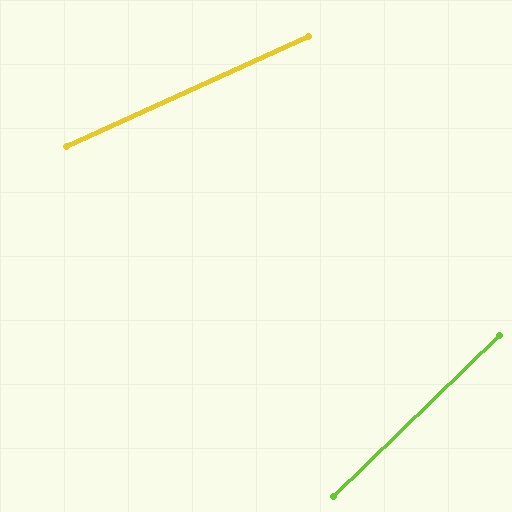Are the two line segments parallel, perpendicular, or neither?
Neither parallel nor perpendicular — they differ by about 20°.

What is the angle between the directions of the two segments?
Approximately 20 degrees.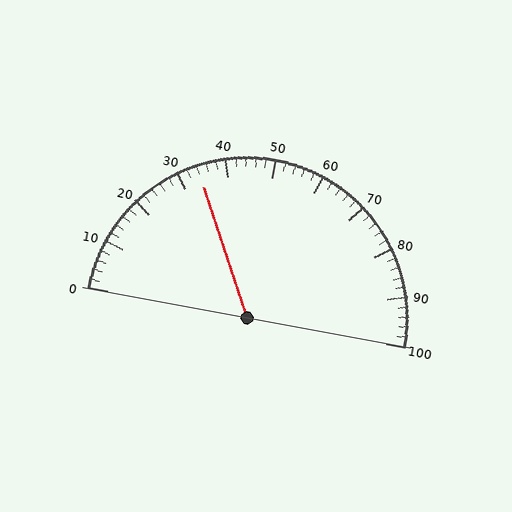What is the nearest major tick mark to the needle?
The nearest major tick mark is 30.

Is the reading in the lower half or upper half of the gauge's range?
The reading is in the lower half of the range (0 to 100).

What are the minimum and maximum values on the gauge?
The gauge ranges from 0 to 100.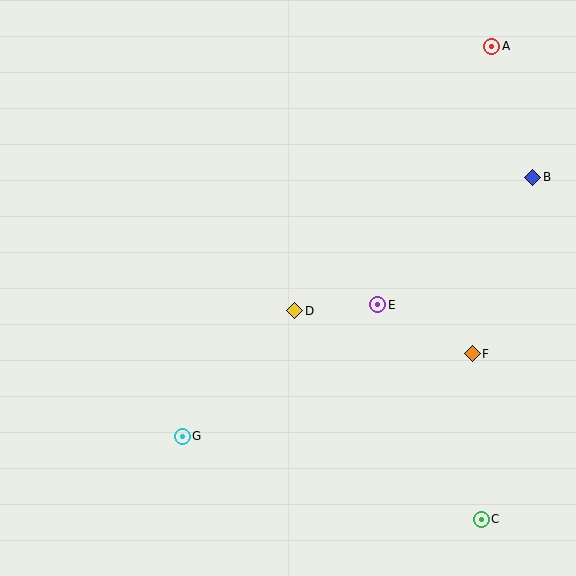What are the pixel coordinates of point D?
Point D is at (295, 311).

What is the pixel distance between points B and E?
The distance between B and E is 200 pixels.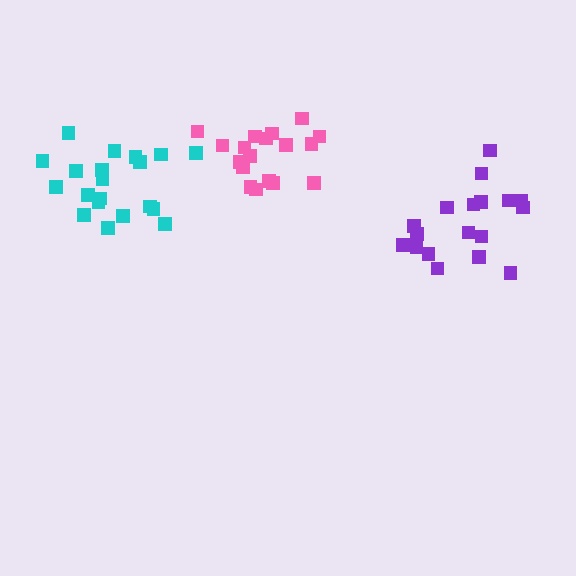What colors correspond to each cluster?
The clusters are colored: purple, pink, cyan.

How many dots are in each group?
Group 1: 18 dots, Group 2: 18 dots, Group 3: 20 dots (56 total).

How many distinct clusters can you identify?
There are 3 distinct clusters.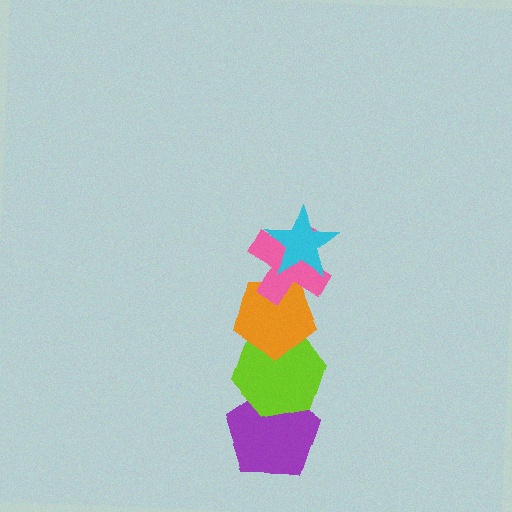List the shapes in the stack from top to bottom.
From top to bottom: the cyan star, the pink cross, the orange pentagon, the lime hexagon, the purple pentagon.